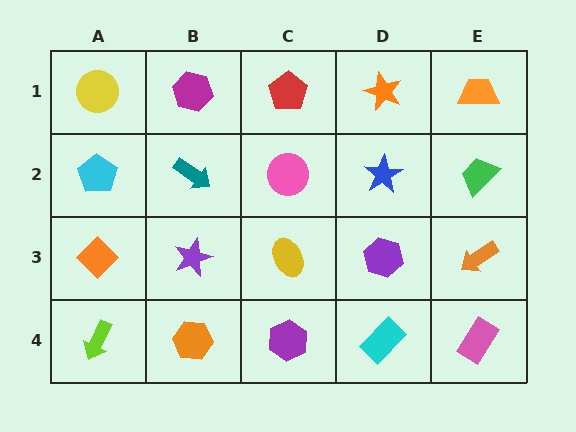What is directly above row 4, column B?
A purple star.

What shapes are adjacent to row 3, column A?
A cyan pentagon (row 2, column A), a lime arrow (row 4, column A), a purple star (row 3, column B).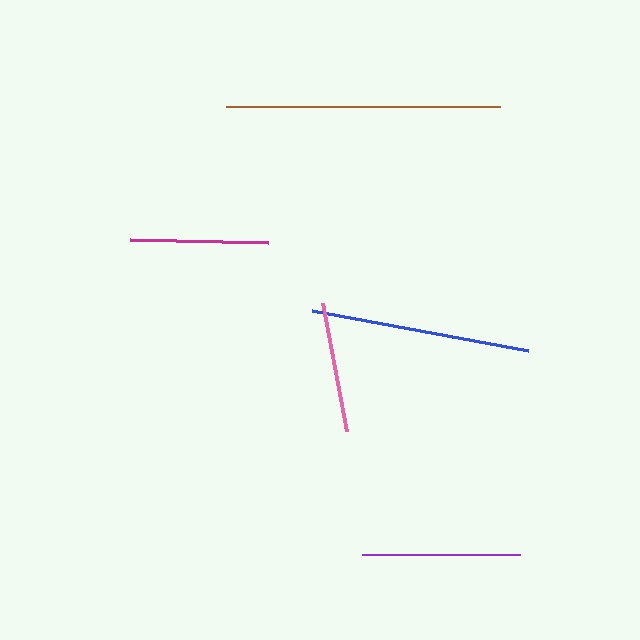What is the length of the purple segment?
The purple segment is approximately 159 pixels long.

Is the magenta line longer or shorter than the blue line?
The blue line is longer than the magenta line.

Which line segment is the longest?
The brown line is the longest at approximately 274 pixels.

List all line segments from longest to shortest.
From longest to shortest: brown, blue, purple, magenta, pink.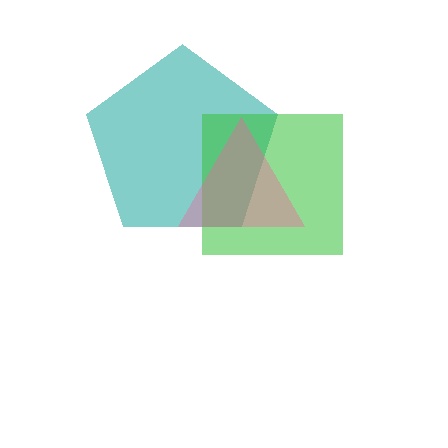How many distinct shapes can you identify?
There are 3 distinct shapes: a teal pentagon, a green square, a pink triangle.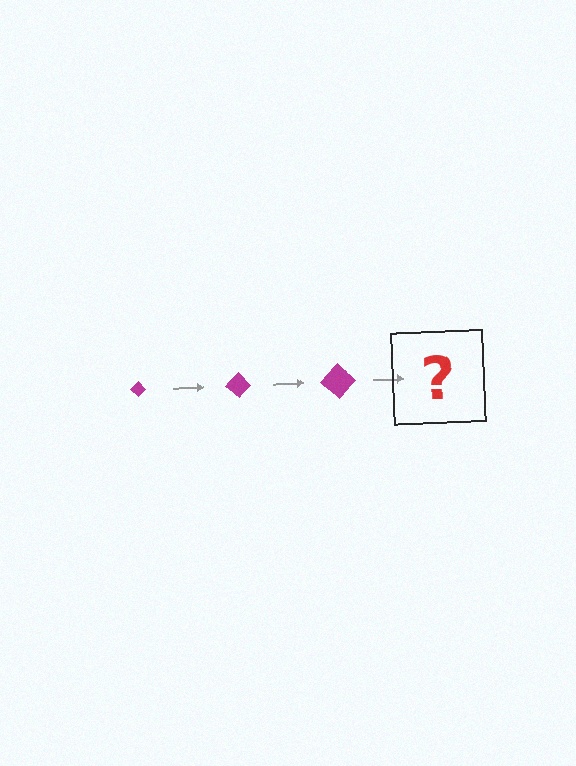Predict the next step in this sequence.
The next step is a magenta diamond, larger than the previous one.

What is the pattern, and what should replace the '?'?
The pattern is that the diamond gets progressively larger each step. The '?' should be a magenta diamond, larger than the previous one.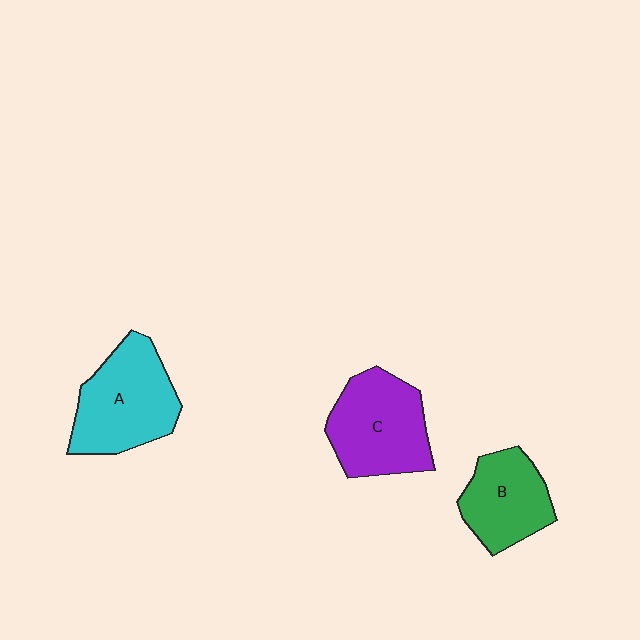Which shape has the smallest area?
Shape B (green).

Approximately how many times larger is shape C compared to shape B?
Approximately 1.3 times.